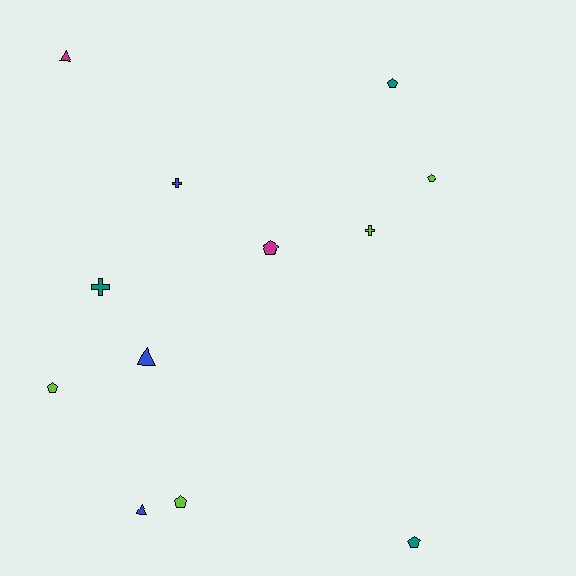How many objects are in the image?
There are 12 objects.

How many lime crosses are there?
There is 1 lime cross.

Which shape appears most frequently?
Pentagon, with 6 objects.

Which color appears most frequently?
Lime, with 4 objects.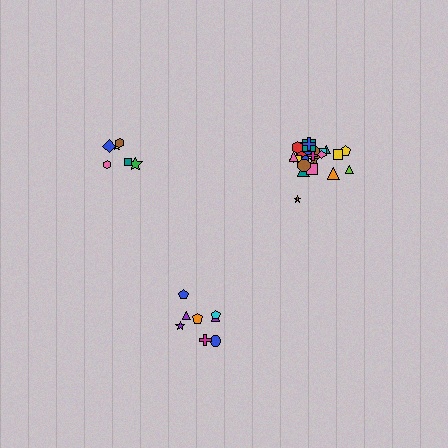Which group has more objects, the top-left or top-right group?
The top-right group.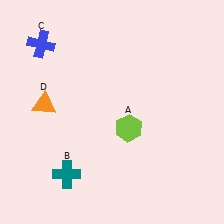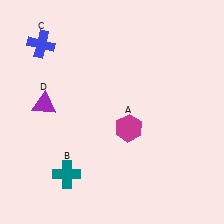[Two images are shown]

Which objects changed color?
A changed from lime to magenta. D changed from orange to purple.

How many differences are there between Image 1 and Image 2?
There are 2 differences between the two images.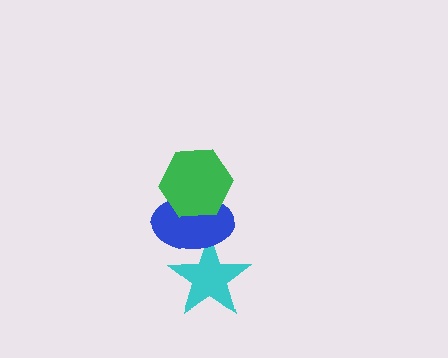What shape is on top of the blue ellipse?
The green hexagon is on top of the blue ellipse.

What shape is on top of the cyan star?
The blue ellipse is on top of the cyan star.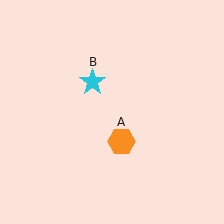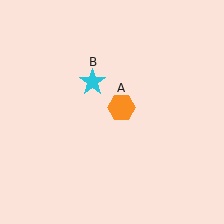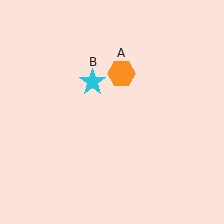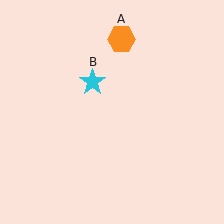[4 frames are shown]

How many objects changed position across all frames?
1 object changed position: orange hexagon (object A).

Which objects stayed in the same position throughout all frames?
Cyan star (object B) remained stationary.